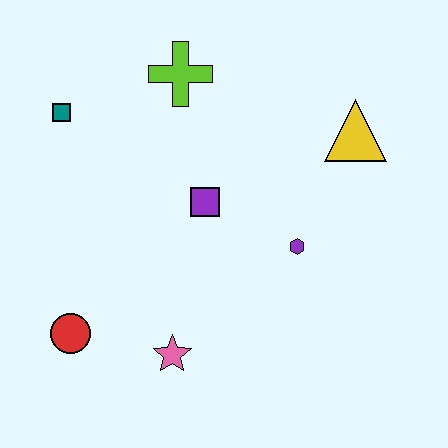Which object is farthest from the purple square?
The red circle is farthest from the purple square.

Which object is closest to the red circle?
The pink star is closest to the red circle.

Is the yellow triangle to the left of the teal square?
No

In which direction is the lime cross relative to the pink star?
The lime cross is above the pink star.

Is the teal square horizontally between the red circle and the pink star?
No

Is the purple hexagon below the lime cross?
Yes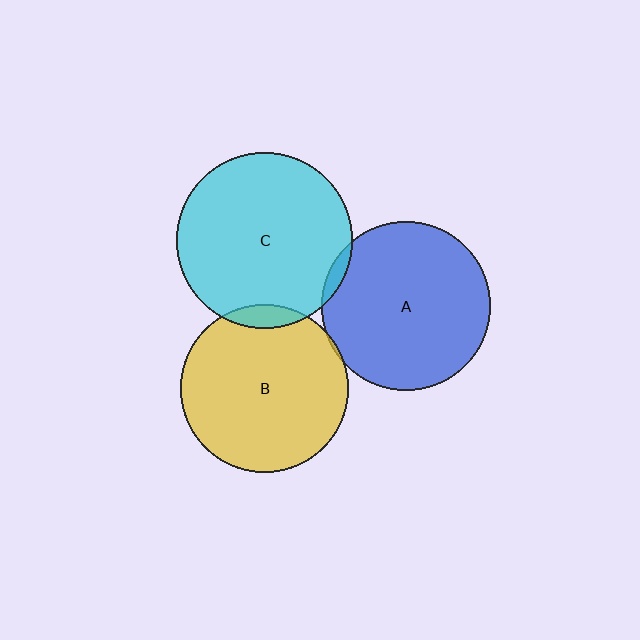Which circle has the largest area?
Circle C (cyan).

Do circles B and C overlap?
Yes.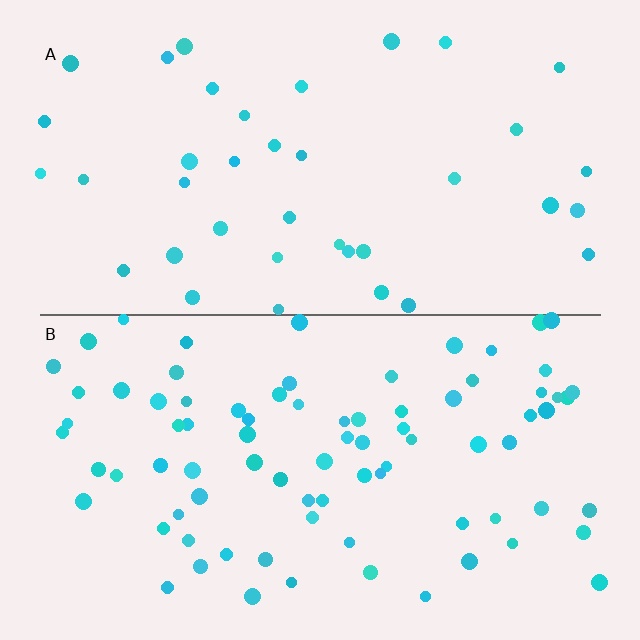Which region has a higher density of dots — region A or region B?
B (the bottom).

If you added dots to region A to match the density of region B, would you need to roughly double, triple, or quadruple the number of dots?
Approximately double.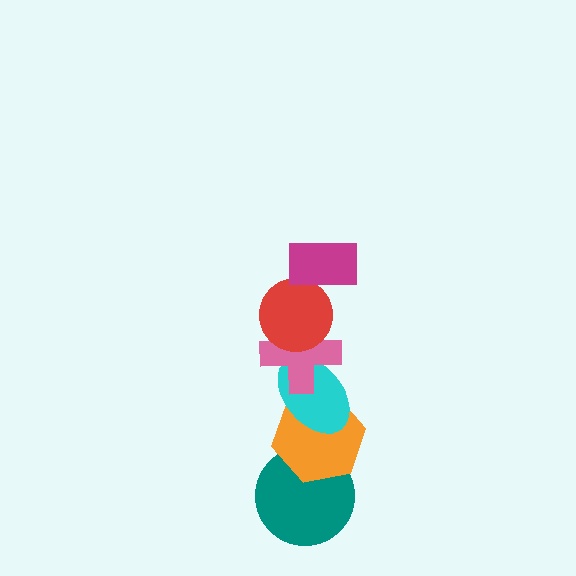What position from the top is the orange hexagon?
The orange hexagon is 5th from the top.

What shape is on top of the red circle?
The magenta rectangle is on top of the red circle.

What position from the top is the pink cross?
The pink cross is 3rd from the top.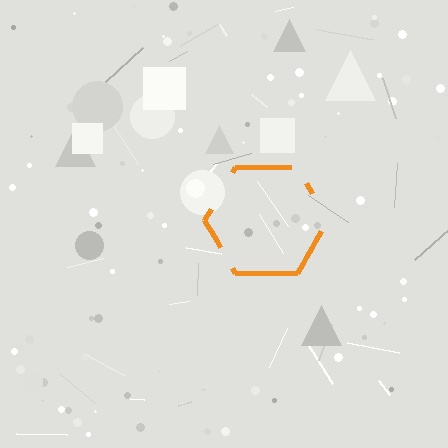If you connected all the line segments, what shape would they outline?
They would outline a hexagon.